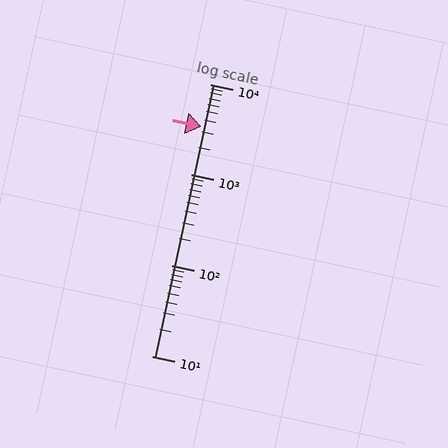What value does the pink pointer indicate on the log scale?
The pointer indicates approximately 3400.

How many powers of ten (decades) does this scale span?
The scale spans 3 decades, from 10 to 10000.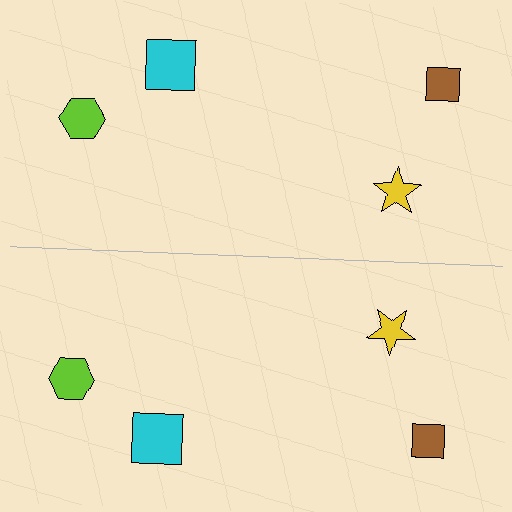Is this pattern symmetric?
Yes, this pattern has bilateral (reflection) symmetry.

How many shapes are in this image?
There are 8 shapes in this image.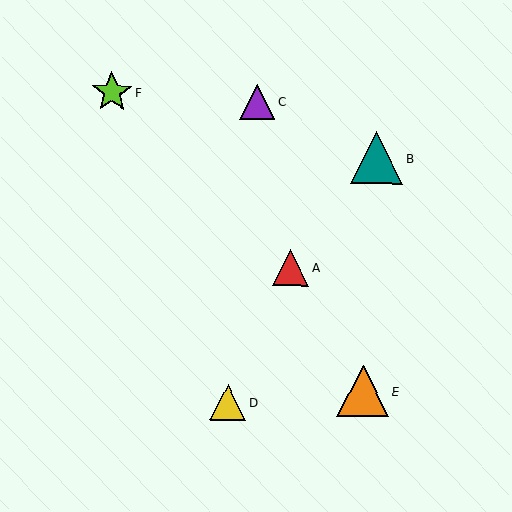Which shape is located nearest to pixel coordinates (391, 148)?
The teal triangle (labeled B) at (377, 158) is nearest to that location.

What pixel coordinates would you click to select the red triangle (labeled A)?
Click at (291, 268) to select the red triangle A.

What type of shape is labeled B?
Shape B is a teal triangle.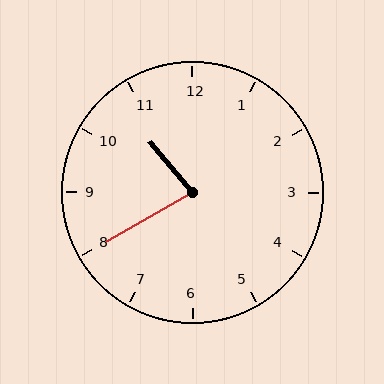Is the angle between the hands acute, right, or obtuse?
It is acute.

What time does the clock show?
10:40.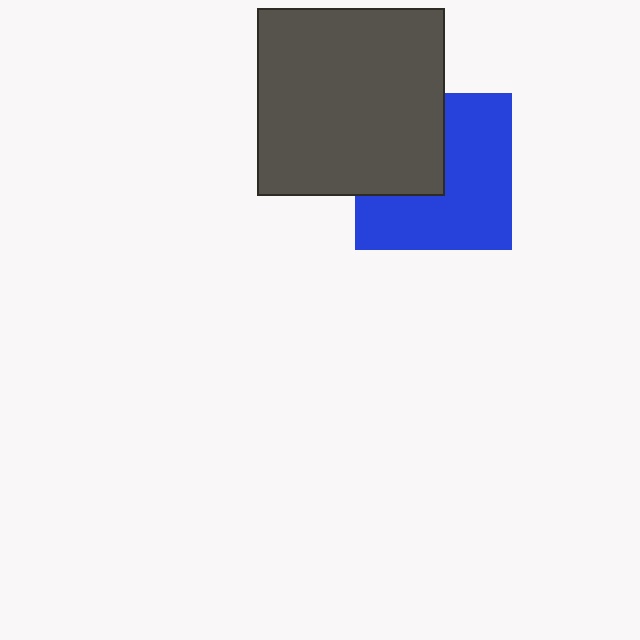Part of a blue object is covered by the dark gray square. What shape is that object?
It is a square.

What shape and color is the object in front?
The object in front is a dark gray square.